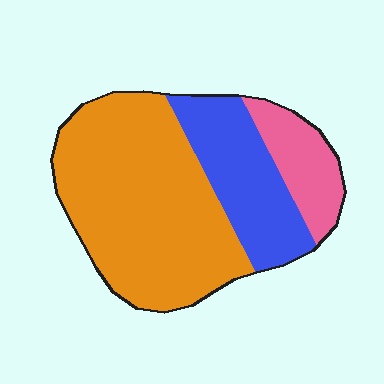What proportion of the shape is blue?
Blue takes up about one quarter (1/4) of the shape.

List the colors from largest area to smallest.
From largest to smallest: orange, blue, pink.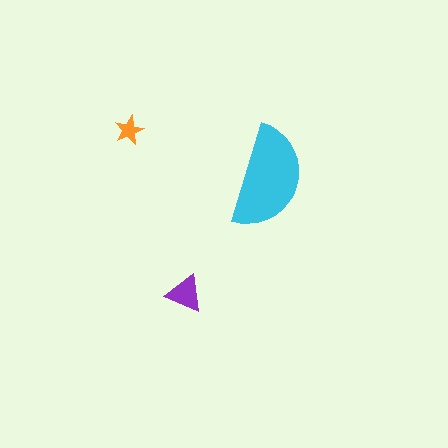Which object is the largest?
The cyan semicircle.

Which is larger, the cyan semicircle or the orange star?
The cyan semicircle.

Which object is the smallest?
The orange star.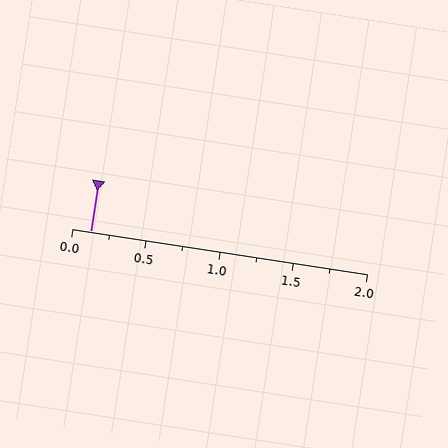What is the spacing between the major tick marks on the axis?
The major ticks are spaced 0.5 apart.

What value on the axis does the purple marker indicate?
The marker indicates approximately 0.12.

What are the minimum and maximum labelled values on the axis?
The axis runs from 0.0 to 2.0.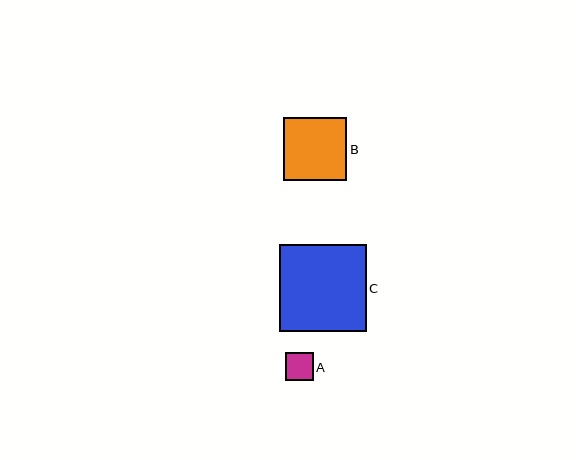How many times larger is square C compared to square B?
Square C is approximately 1.4 times the size of square B.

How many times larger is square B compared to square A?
Square B is approximately 2.3 times the size of square A.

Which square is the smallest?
Square A is the smallest with a size of approximately 28 pixels.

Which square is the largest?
Square C is the largest with a size of approximately 87 pixels.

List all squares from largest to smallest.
From largest to smallest: C, B, A.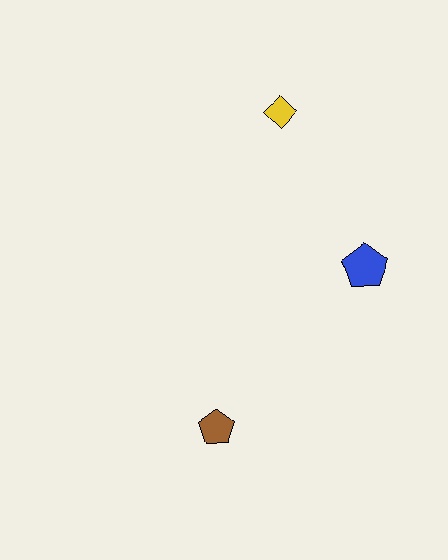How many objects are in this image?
There are 3 objects.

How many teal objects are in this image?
There are no teal objects.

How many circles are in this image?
There are no circles.